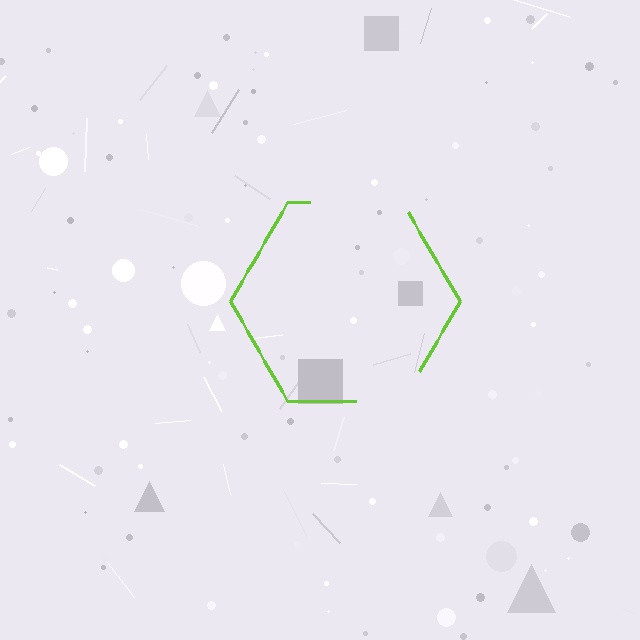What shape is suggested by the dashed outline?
The dashed outline suggests a hexagon.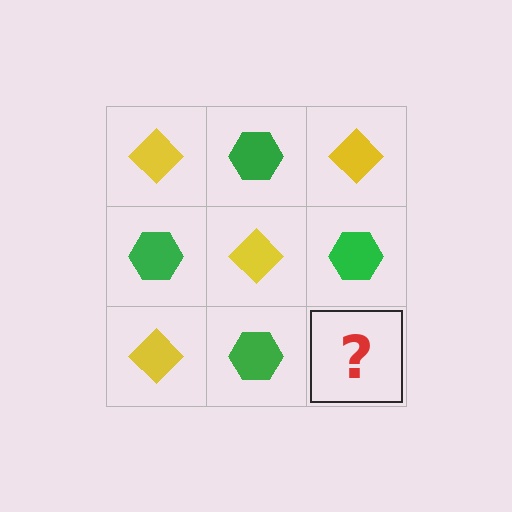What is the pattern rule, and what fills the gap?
The rule is that it alternates yellow diamond and green hexagon in a checkerboard pattern. The gap should be filled with a yellow diamond.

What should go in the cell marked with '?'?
The missing cell should contain a yellow diamond.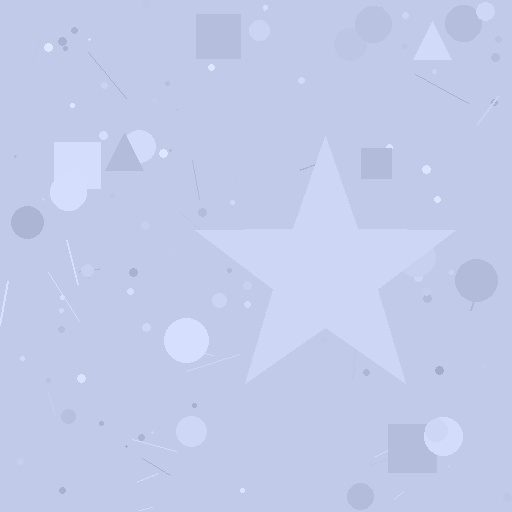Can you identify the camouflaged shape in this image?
The camouflaged shape is a star.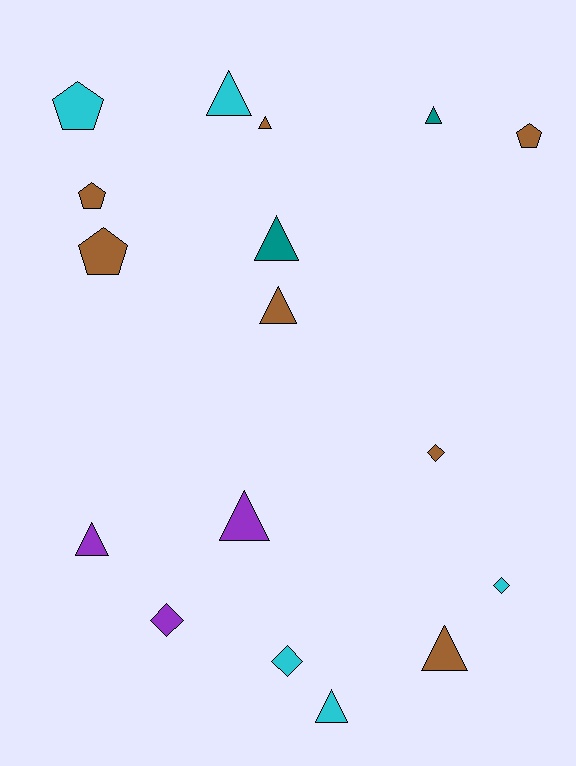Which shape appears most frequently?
Triangle, with 9 objects.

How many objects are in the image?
There are 17 objects.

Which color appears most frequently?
Brown, with 7 objects.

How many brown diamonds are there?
There is 1 brown diamond.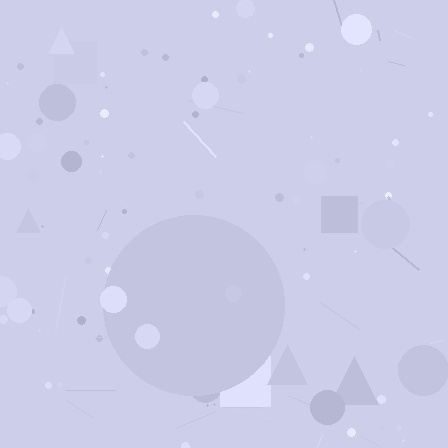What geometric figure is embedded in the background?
A circle is embedded in the background.